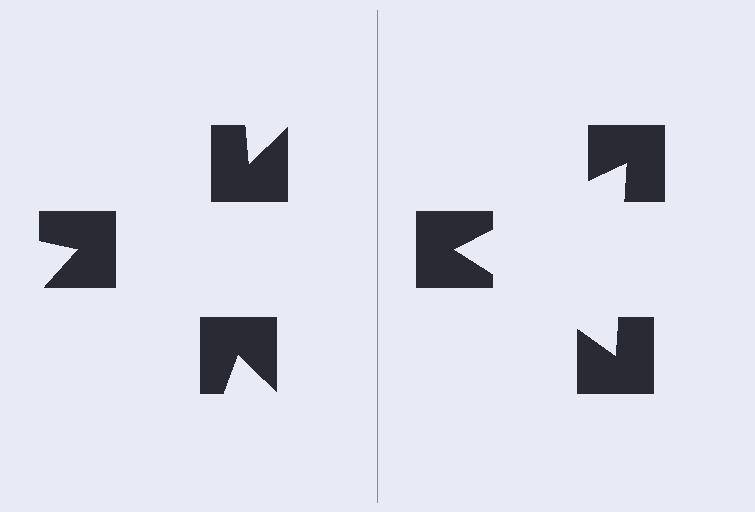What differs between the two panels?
The notched squares are positioned identically on both sides; only the wedge orientations differ. On the right they align to a triangle; on the left they are misaligned.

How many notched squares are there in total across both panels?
6 — 3 on each side.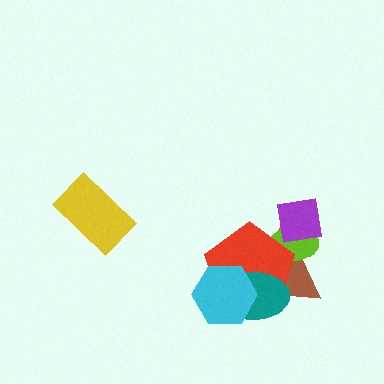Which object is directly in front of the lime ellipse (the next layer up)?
The purple square is directly in front of the lime ellipse.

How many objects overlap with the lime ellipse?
3 objects overlap with the lime ellipse.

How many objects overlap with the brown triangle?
5 objects overlap with the brown triangle.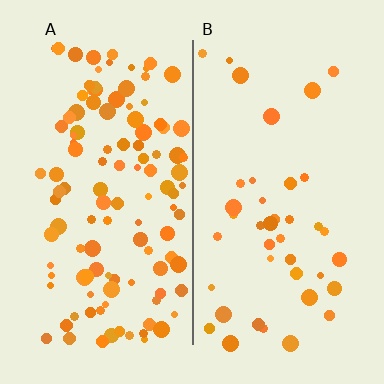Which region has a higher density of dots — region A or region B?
A (the left).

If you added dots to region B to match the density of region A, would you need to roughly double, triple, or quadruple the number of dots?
Approximately triple.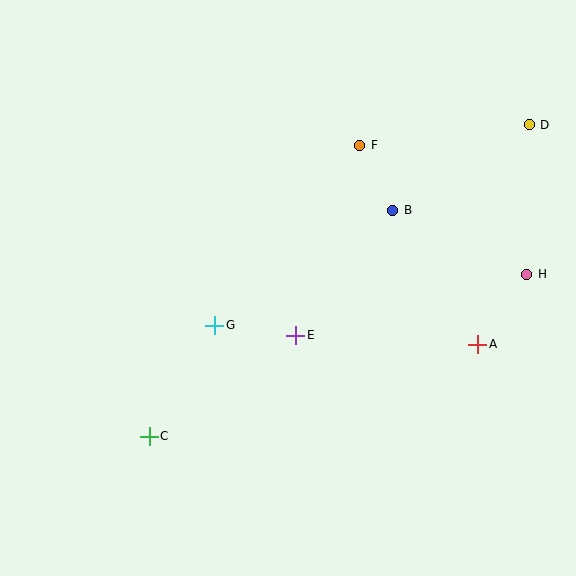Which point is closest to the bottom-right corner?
Point A is closest to the bottom-right corner.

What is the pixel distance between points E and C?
The distance between E and C is 178 pixels.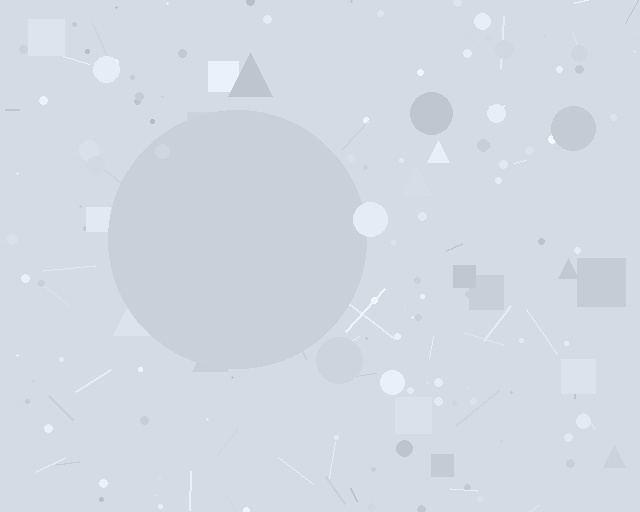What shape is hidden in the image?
A circle is hidden in the image.